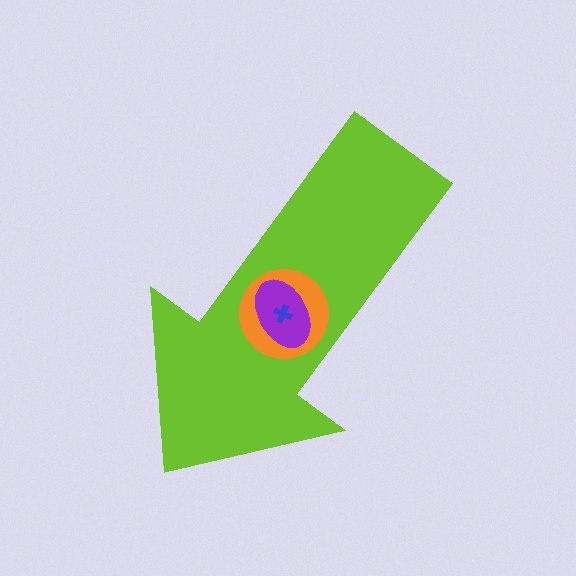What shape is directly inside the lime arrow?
The orange circle.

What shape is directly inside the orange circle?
The purple ellipse.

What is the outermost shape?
The lime arrow.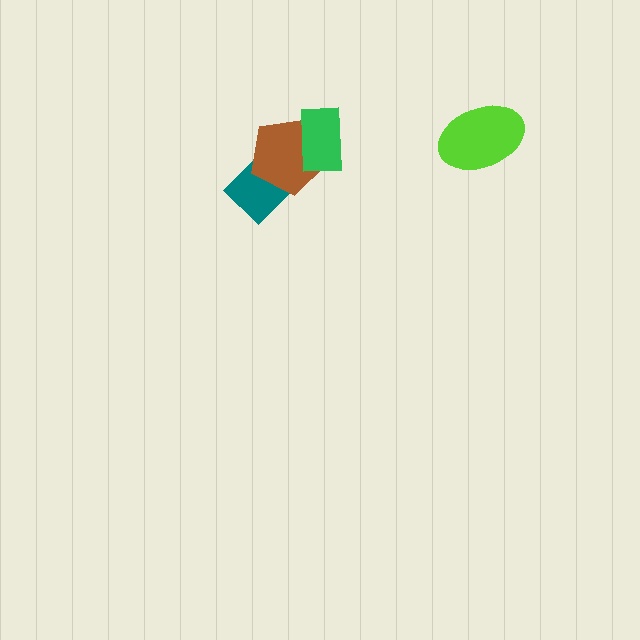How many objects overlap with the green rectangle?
1 object overlaps with the green rectangle.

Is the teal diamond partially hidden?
Yes, it is partially covered by another shape.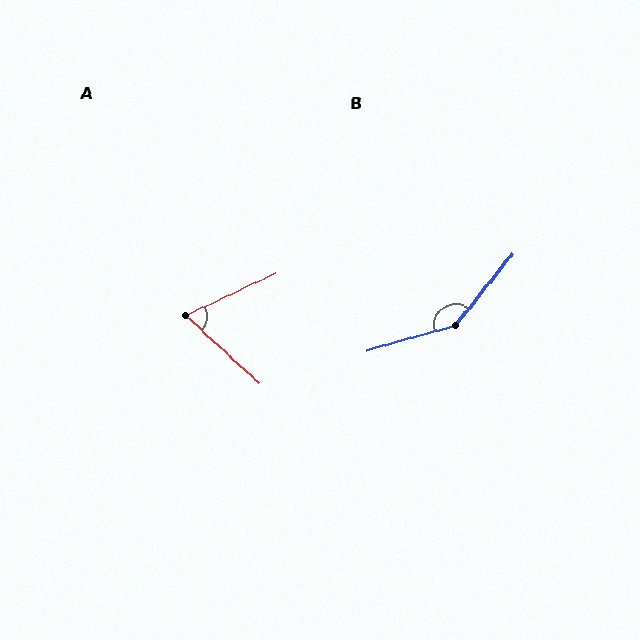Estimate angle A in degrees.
Approximately 67 degrees.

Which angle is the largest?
B, at approximately 145 degrees.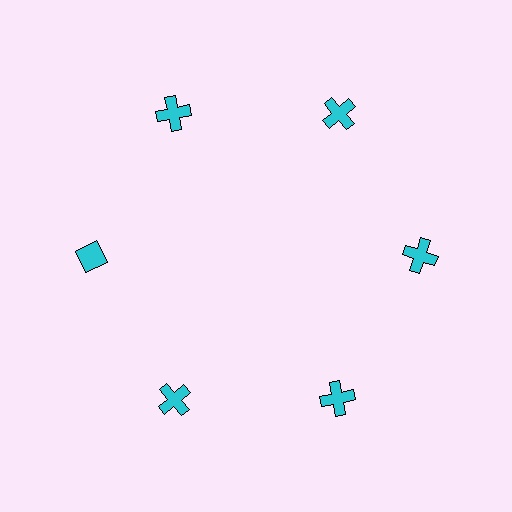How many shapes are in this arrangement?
There are 6 shapes arranged in a ring pattern.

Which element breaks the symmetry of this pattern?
The cyan diamond at roughly the 9 o'clock position breaks the symmetry. All other shapes are cyan crosses.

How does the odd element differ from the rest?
It has a different shape: diamond instead of cross.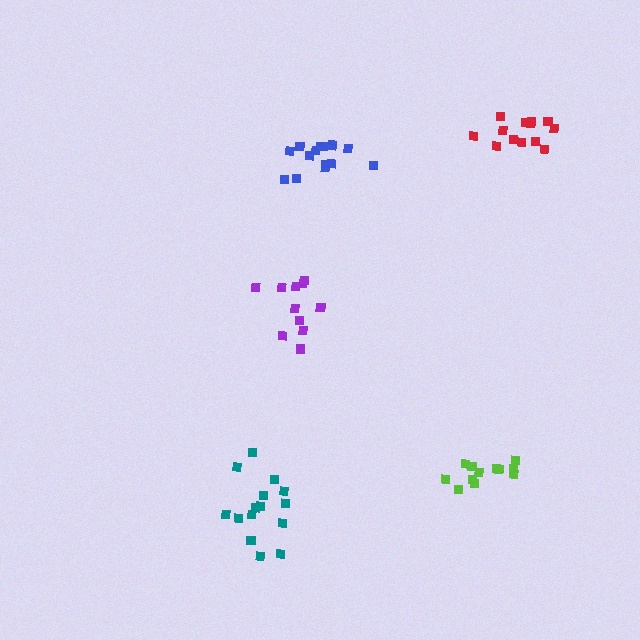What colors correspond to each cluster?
The clusters are colored: purple, lime, teal, blue, red.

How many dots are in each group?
Group 1: 11 dots, Group 2: 12 dots, Group 3: 15 dots, Group 4: 14 dots, Group 5: 13 dots (65 total).